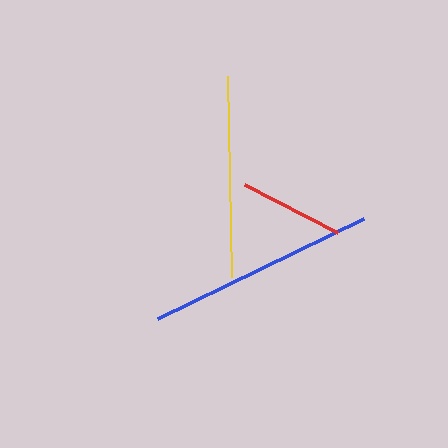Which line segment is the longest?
The blue line is the longest at approximately 229 pixels.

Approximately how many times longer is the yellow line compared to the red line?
The yellow line is approximately 1.9 times the length of the red line.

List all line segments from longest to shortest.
From longest to shortest: blue, yellow, red.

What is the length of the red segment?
The red segment is approximately 104 pixels long.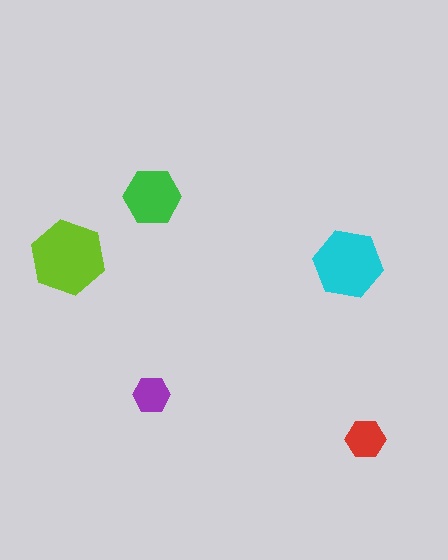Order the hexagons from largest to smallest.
the lime one, the cyan one, the green one, the red one, the purple one.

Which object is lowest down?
The red hexagon is bottommost.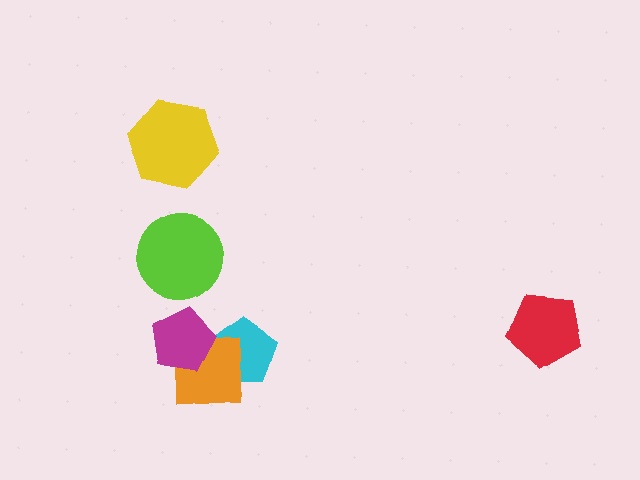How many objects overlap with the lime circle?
0 objects overlap with the lime circle.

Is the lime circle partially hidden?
No, no other shape covers it.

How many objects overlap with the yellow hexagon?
0 objects overlap with the yellow hexagon.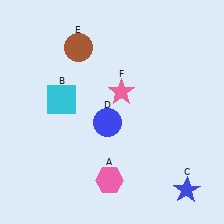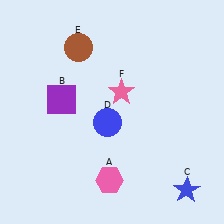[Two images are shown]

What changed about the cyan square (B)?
In Image 1, B is cyan. In Image 2, it changed to purple.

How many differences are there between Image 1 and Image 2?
There is 1 difference between the two images.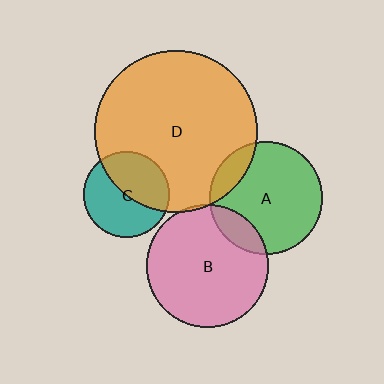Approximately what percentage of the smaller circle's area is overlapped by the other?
Approximately 15%.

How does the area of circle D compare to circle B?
Approximately 1.8 times.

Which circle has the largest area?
Circle D (orange).